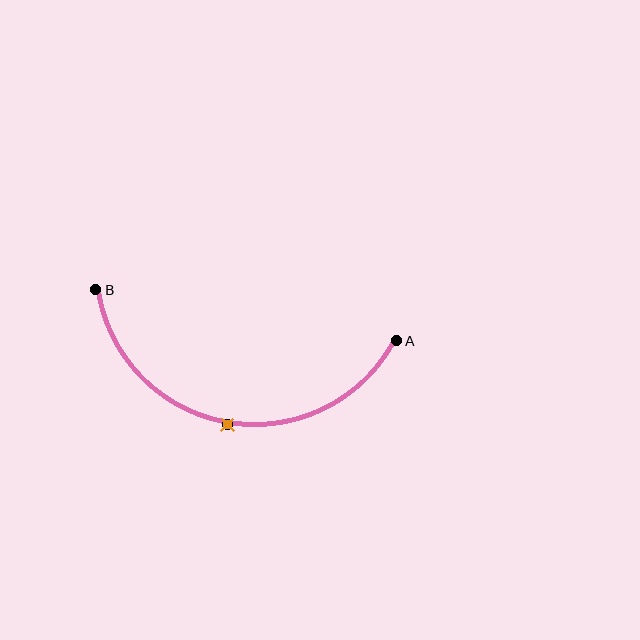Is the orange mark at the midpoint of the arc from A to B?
Yes. The orange mark lies on the arc at equal arc-length from both A and B — it is the arc midpoint.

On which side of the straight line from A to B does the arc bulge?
The arc bulges below the straight line connecting A and B.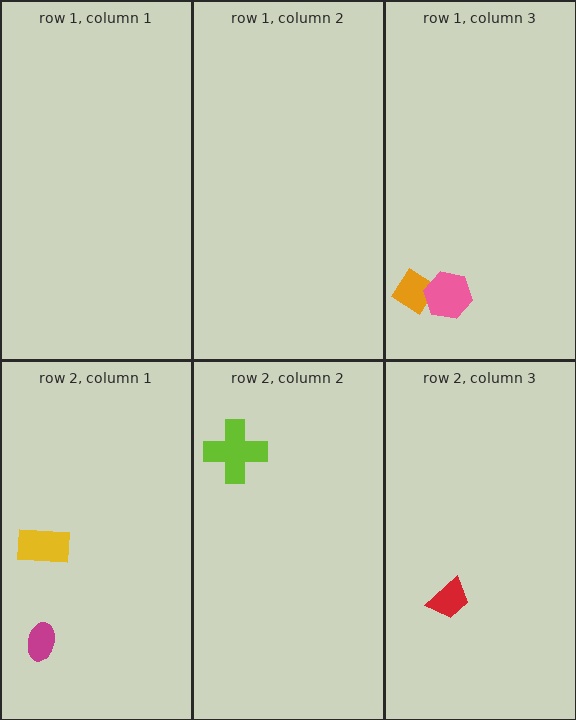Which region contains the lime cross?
The row 2, column 2 region.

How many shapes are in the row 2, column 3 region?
1.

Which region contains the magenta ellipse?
The row 2, column 1 region.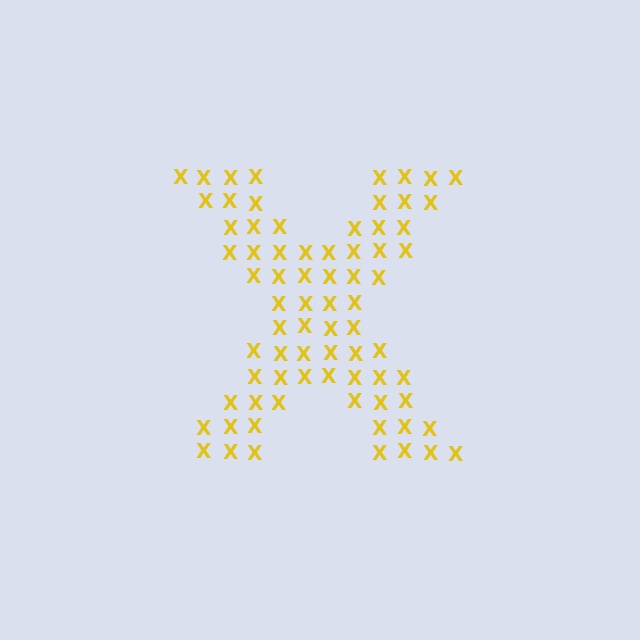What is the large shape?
The large shape is the letter X.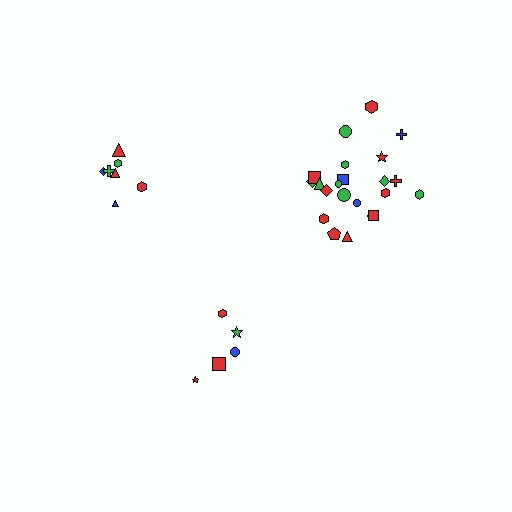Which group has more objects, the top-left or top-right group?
The top-right group.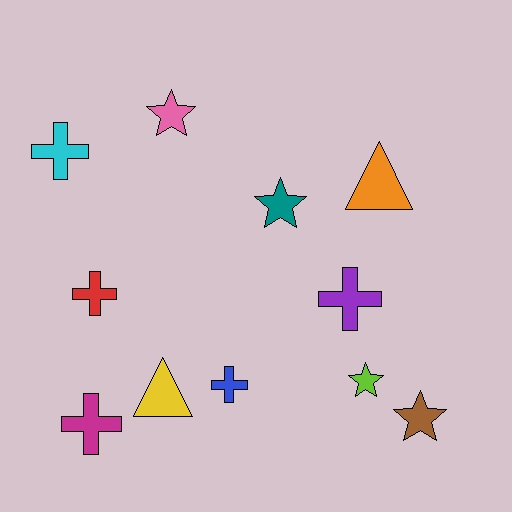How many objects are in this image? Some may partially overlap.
There are 11 objects.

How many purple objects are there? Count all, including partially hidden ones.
There is 1 purple object.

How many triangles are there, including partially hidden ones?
There are 2 triangles.